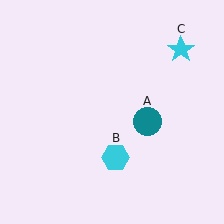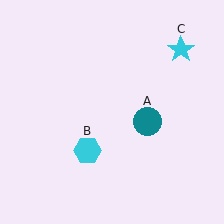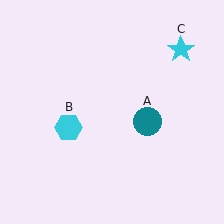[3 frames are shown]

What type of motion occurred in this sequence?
The cyan hexagon (object B) rotated clockwise around the center of the scene.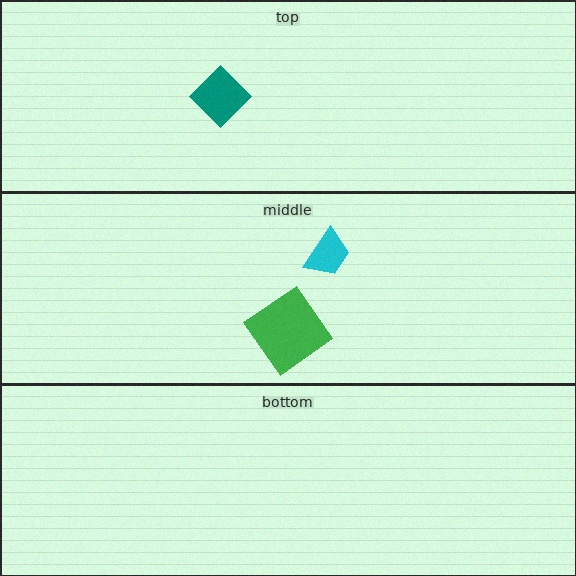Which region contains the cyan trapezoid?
The middle region.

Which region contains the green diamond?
The middle region.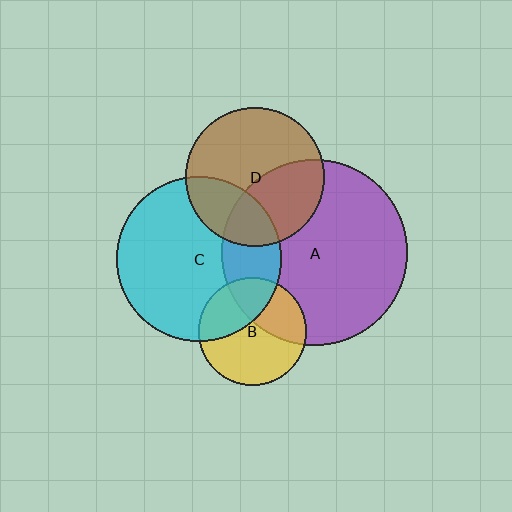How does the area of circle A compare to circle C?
Approximately 1.3 times.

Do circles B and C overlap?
Yes.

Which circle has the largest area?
Circle A (purple).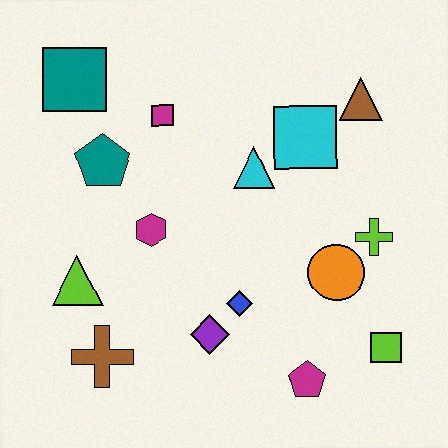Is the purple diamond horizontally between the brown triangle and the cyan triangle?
No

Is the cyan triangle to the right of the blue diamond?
Yes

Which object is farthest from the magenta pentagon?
The teal square is farthest from the magenta pentagon.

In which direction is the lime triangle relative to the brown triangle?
The lime triangle is to the left of the brown triangle.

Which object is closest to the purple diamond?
The blue diamond is closest to the purple diamond.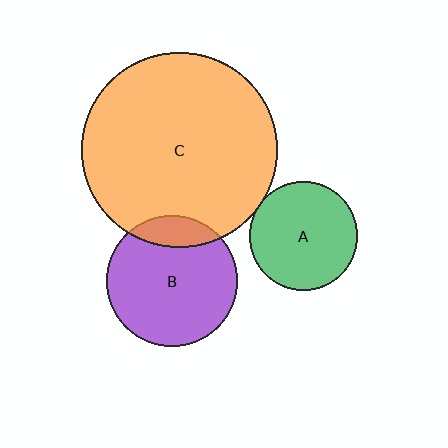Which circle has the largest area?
Circle C (orange).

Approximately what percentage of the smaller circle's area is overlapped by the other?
Approximately 15%.